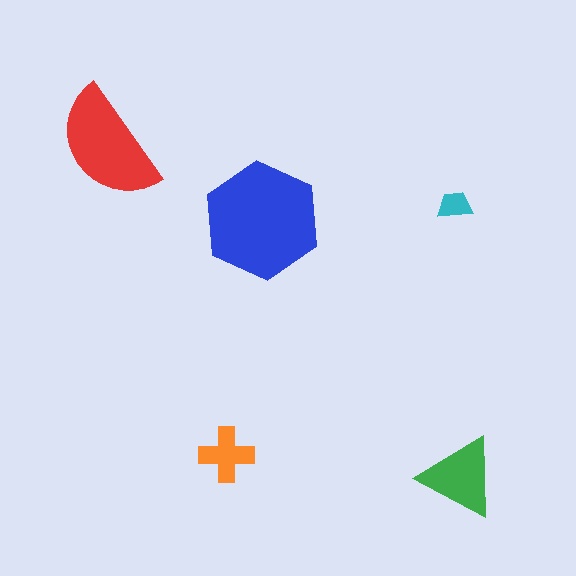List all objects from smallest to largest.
The cyan trapezoid, the orange cross, the green triangle, the red semicircle, the blue hexagon.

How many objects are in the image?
There are 5 objects in the image.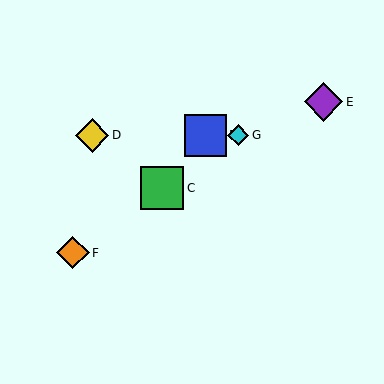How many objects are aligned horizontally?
4 objects (A, B, D, G) are aligned horizontally.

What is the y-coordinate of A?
Object A is at y≈135.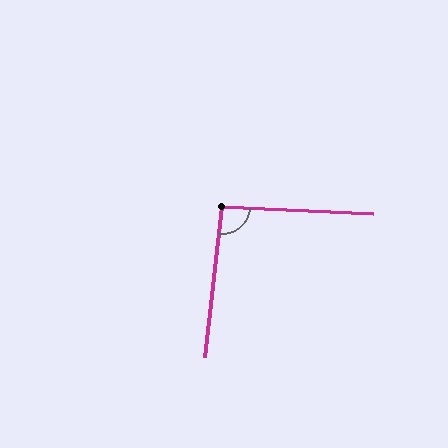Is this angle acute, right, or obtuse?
It is approximately a right angle.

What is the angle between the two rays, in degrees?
Approximately 94 degrees.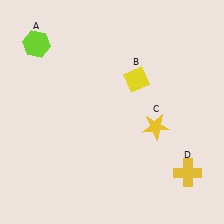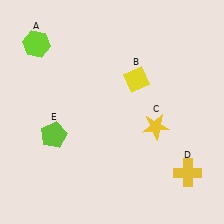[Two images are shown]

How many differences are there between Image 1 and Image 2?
There is 1 difference between the two images.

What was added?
A lime pentagon (E) was added in Image 2.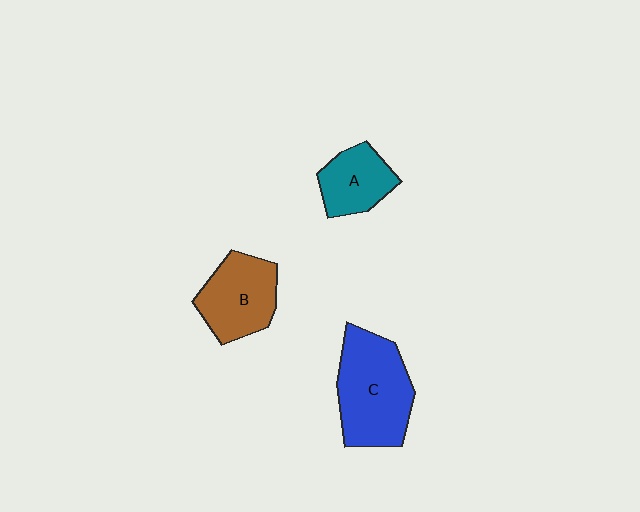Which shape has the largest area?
Shape C (blue).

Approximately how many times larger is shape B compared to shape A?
Approximately 1.3 times.